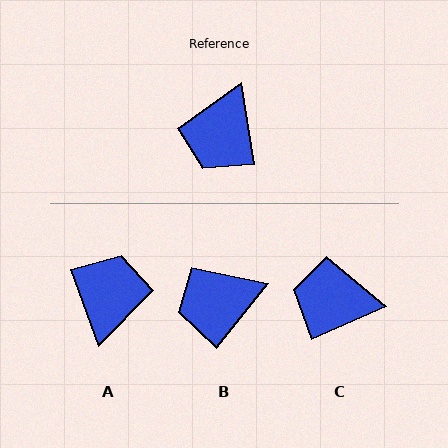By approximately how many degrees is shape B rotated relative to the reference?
Approximately 47 degrees clockwise.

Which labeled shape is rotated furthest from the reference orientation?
A, about 169 degrees away.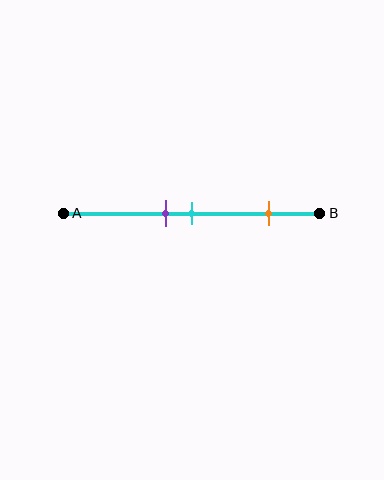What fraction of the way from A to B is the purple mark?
The purple mark is approximately 40% (0.4) of the way from A to B.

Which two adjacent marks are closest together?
The purple and cyan marks are the closest adjacent pair.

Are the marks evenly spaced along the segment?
No, the marks are not evenly spaced.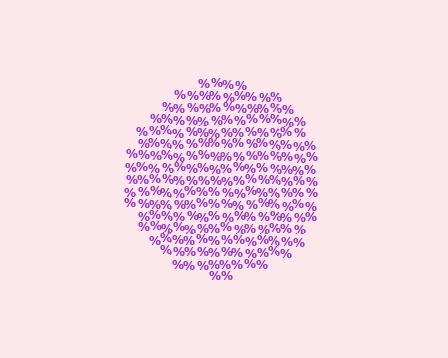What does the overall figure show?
The overall figure shows a circle.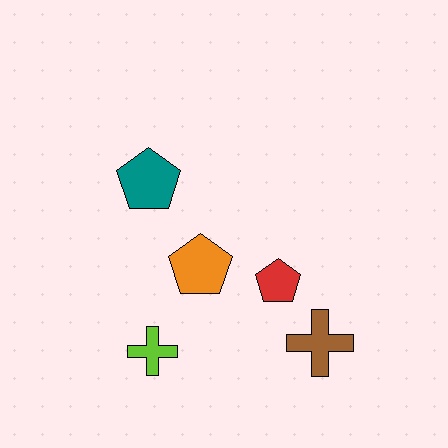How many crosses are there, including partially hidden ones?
There are 2 crosses.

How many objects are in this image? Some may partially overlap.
There are 5 objects.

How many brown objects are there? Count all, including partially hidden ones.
There is 1 brown object.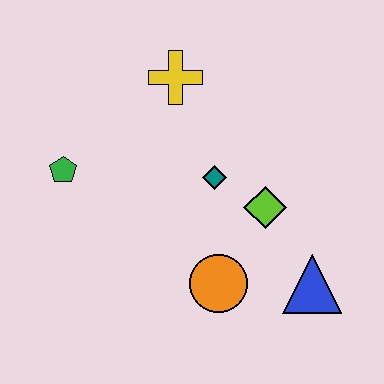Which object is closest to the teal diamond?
The lime diamond is closest to the teal diamond.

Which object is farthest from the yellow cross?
The blue triangle is farthest from the yellow cross.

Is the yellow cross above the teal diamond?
Yes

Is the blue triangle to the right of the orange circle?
Yes